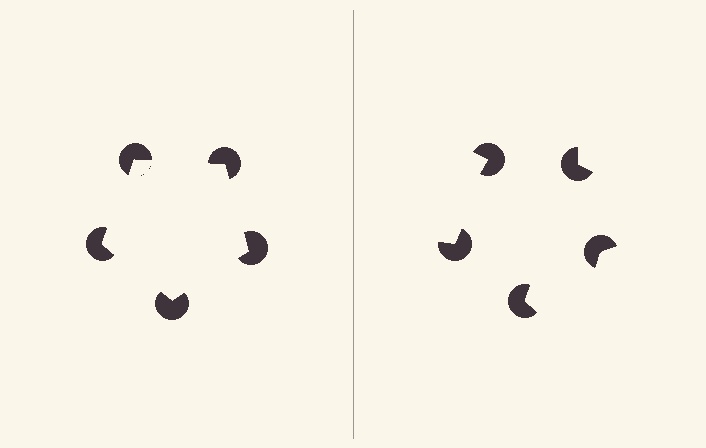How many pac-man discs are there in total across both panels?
10 — 5 on each side.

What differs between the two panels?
The pac-man discs are positioned identically on both sides; only the wedge orientations differ. On the left they align to a pentagon; on the right they are misaligned.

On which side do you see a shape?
An illusory pentagon appears on the left side. On the right side the wedge cuts are rotated, so no coherent shape forms.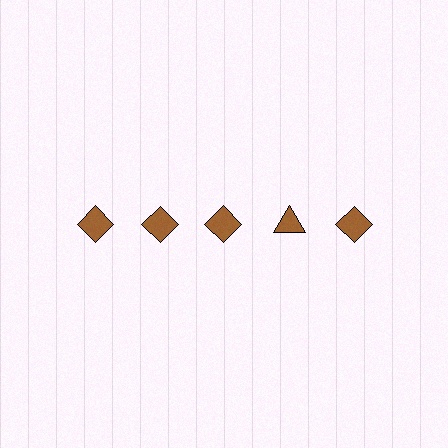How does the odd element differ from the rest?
It has a different shape: triangle instead of diamond.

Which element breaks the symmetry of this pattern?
The brown triangle in the top row, second from right column breaks the symmetry. All other shapes are brown diamonds.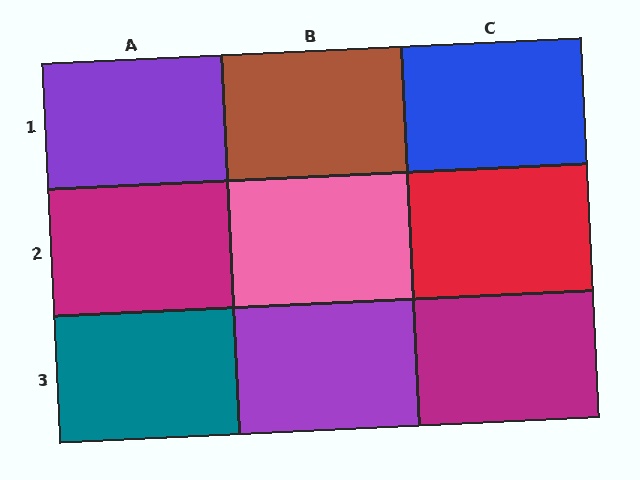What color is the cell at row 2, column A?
Magenta.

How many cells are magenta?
2 cells are magenta.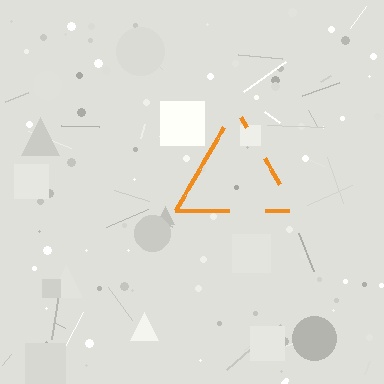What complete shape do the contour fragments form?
The contour fragments form a triangle.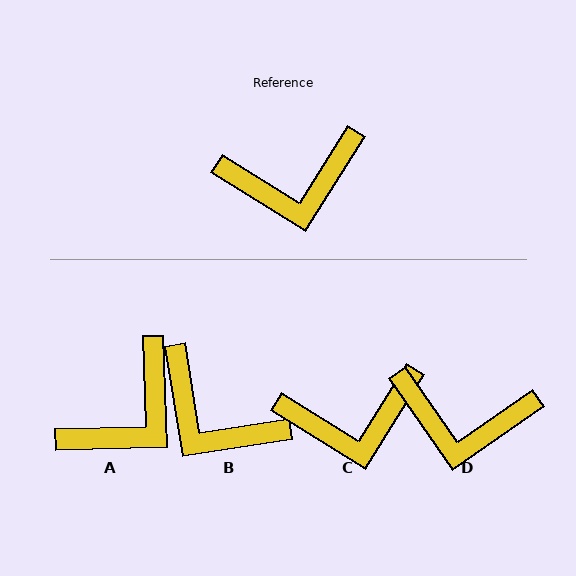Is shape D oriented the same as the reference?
No, it is off by about 23 degrees.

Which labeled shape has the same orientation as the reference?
C.